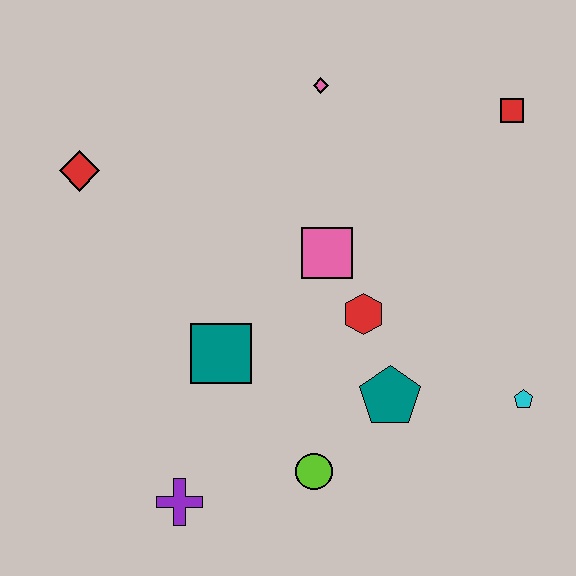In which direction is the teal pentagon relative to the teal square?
The teal pentagon is to the right of the teal square.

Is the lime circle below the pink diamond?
Yes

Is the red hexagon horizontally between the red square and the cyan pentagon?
No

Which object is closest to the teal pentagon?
The red hexagon is closest to the teal pentagon.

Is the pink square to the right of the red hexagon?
No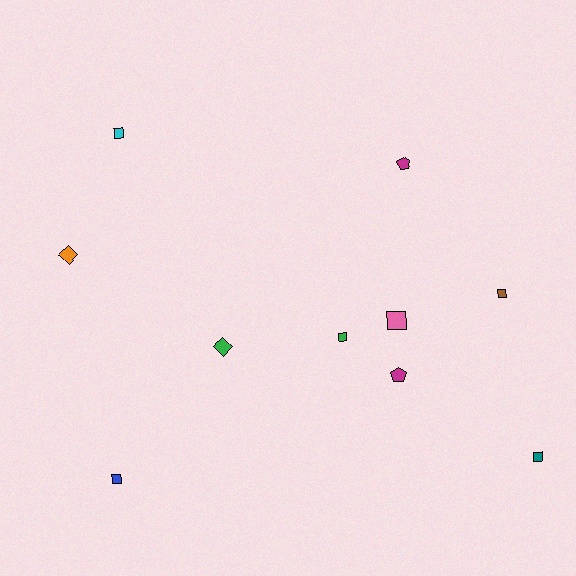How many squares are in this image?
There are 6 squares.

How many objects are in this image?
There are 10 objects.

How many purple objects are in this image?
There are no purple objects.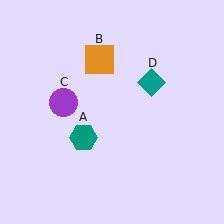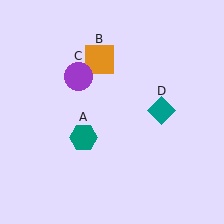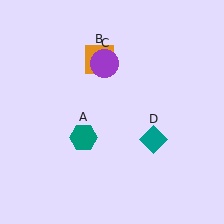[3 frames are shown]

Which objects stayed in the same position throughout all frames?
Teal hexagon (object A) and orange square (object B) remained stationary.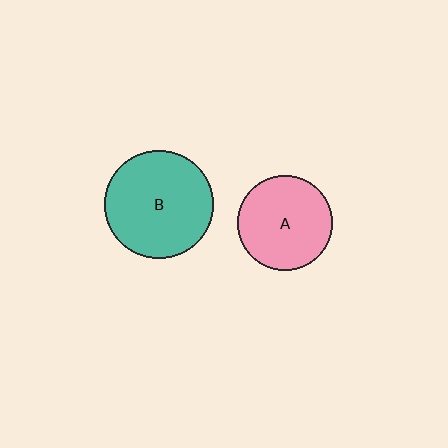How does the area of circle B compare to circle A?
Approximately 1.3 times.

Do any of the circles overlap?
No, none of the circles overlap.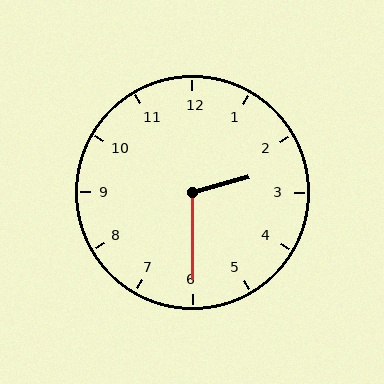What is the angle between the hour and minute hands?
Approximately 105 degrees.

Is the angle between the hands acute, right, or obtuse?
It is obtuse.